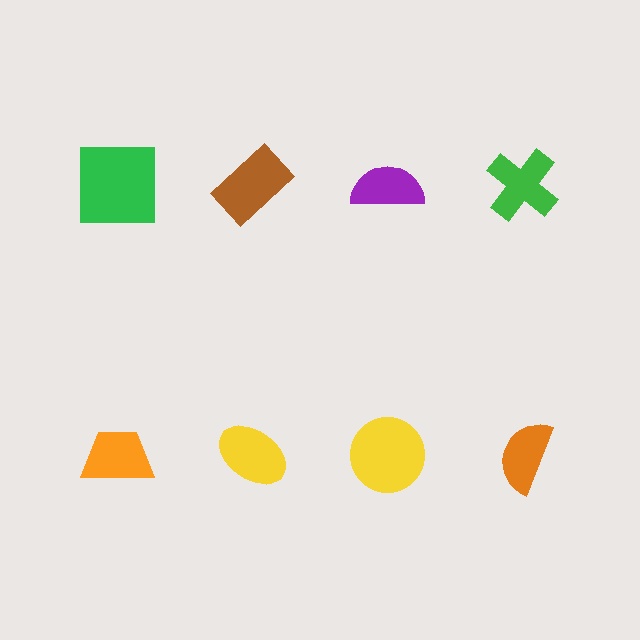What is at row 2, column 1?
An orange trapezoid.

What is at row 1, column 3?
A purple semicircle.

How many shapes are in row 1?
4 shapes.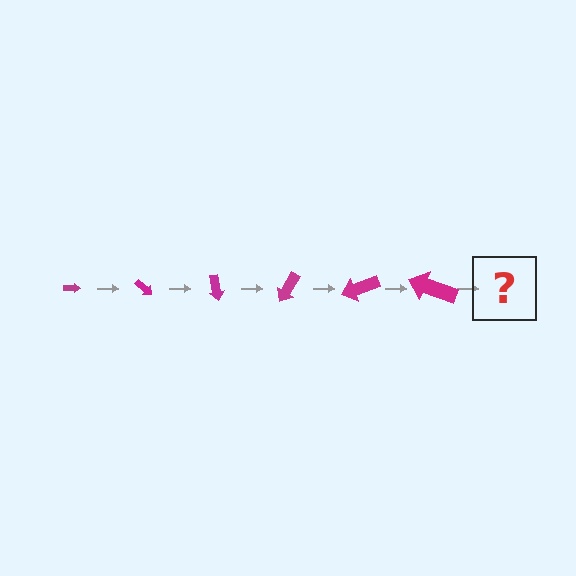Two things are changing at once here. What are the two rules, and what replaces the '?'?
The two rules are that the arrow grows larger each step and it rotates 40 degrees each step. The '?' should be an arrow, larger than the previous one and rotated 240 degrees from the start.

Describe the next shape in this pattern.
It should be an arrow, larger than the previous one and rotated 240 degrees from the start.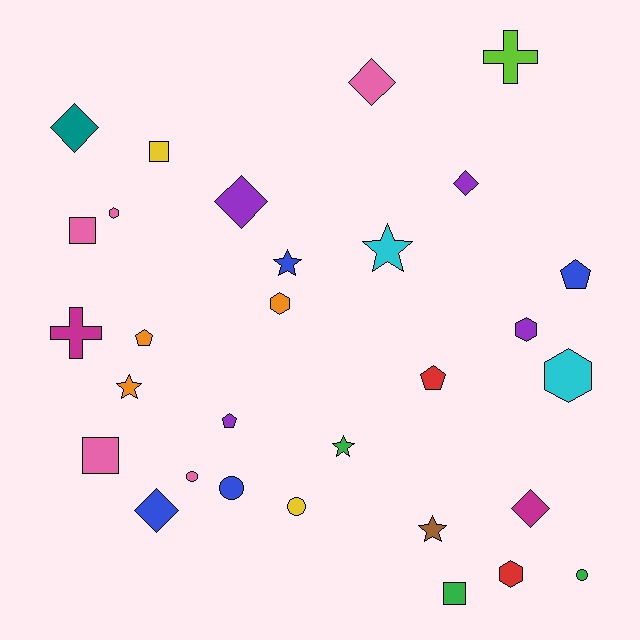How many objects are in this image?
There are 30 objects.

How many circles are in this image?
There are 4 circles.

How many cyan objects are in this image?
There are 2 cyan objects.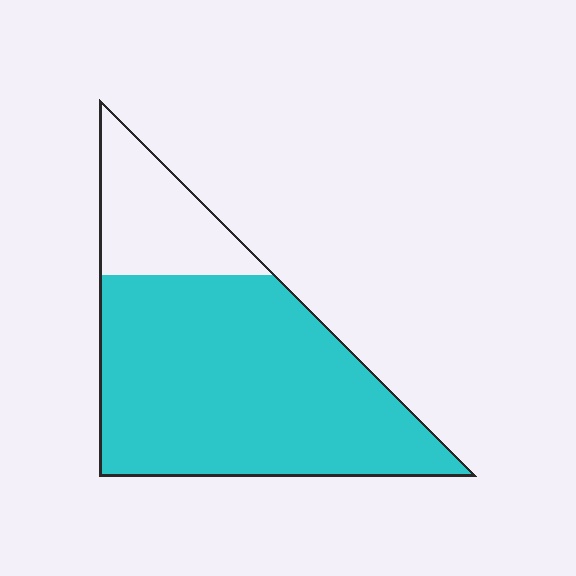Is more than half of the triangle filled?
Yes.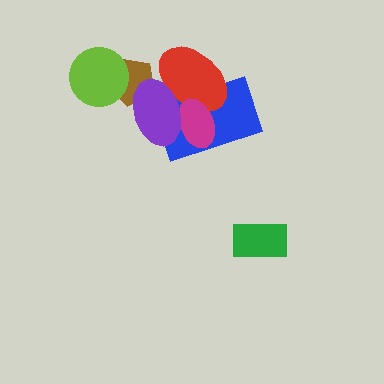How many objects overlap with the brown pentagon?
2 objects overlap with the brown pentagon.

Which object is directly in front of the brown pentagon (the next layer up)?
The lime circle is directly in front of the brown pentagon.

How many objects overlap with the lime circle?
1 object overlaps with the lime circle.